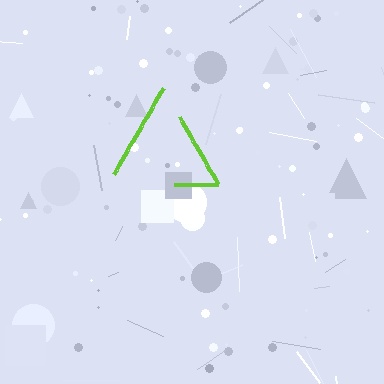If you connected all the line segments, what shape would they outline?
They would outline a triangle.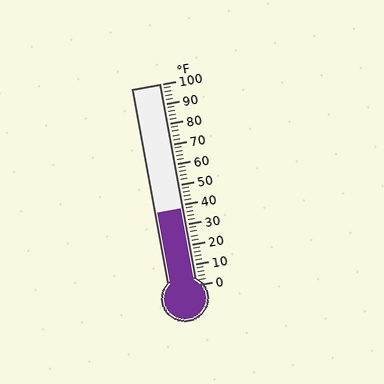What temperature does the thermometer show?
The thermometer shows approximately 38°F.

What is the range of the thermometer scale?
The thermometer scale ranges from 0°F to 100°F.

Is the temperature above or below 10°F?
The temperature is above 10°F.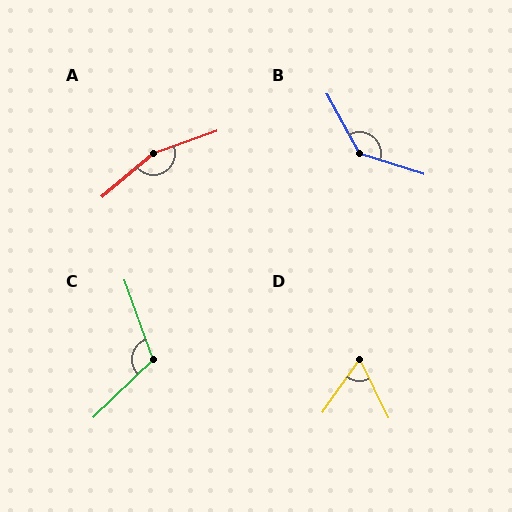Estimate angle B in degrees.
Approximately 136 degrees.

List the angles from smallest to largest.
D (60°), C (114°), B (136°), A (159°).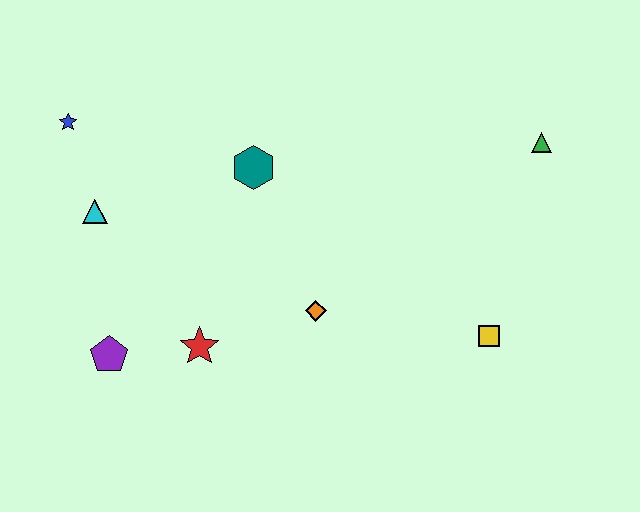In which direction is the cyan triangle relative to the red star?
The cyan triangle is above the red star.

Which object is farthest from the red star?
The green triangle is farthest from the red star.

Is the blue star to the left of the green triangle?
Yes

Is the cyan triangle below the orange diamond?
No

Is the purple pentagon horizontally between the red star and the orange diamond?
No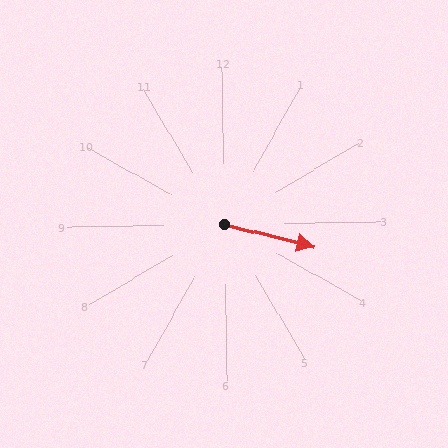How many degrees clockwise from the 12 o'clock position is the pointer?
Approximately 105 degrees.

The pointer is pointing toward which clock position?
Roughly 3 o'clock.